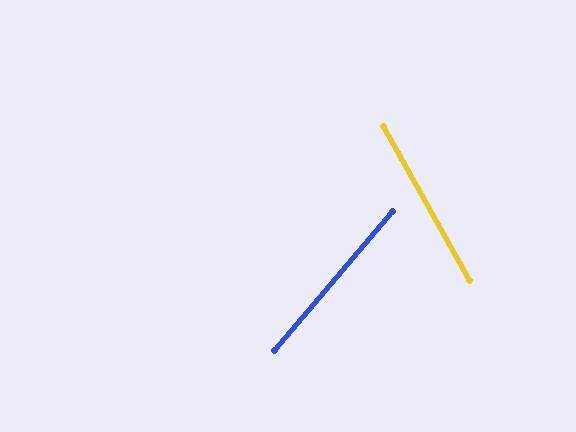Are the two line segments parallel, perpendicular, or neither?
Neither parallel nor perpendicular — they differ by about 69°.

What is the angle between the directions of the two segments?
Approximately 69 degrees.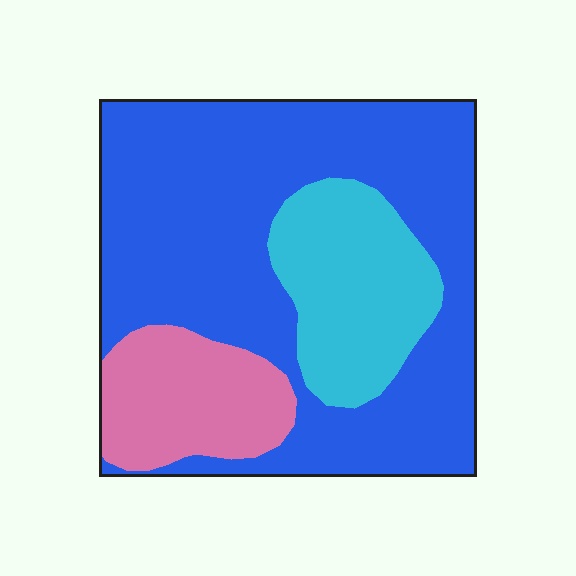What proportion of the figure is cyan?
Cyan takes up about one fifth (1/5) of the figure.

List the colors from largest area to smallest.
From largest to smallest: blue, cyan, pink.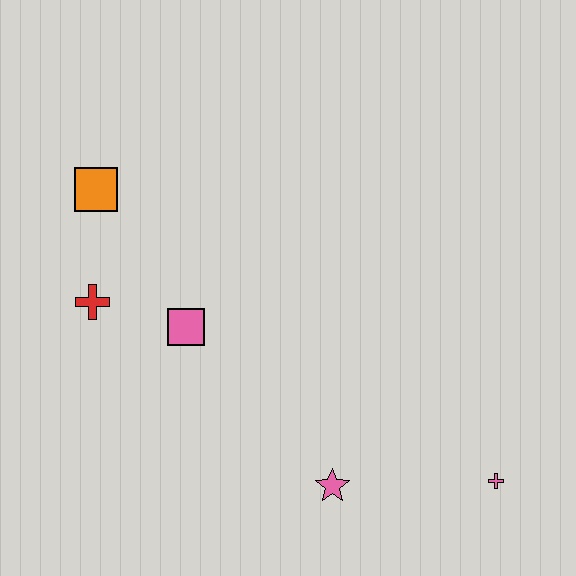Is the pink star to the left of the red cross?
No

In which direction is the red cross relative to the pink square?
The red cross is to the left of the pink square.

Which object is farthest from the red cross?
The pink cross is farthest from the red cross.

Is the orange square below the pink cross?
No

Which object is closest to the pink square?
The red cross is closest to the pink square.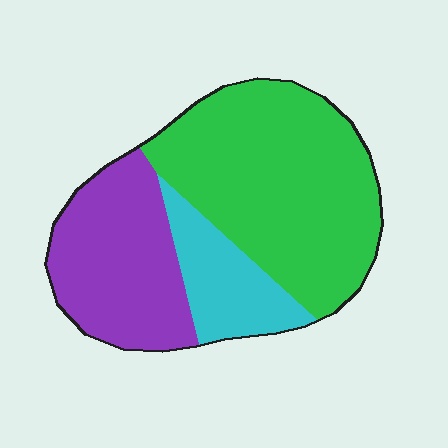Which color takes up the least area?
Cyan, at roughly 15%.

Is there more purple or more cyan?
Purple.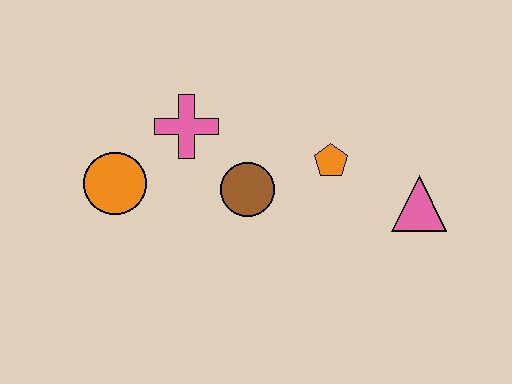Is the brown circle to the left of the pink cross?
No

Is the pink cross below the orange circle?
No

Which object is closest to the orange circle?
The pink cross is closest to the orange circle.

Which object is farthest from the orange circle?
The pink triangle is farthest from the orange circle.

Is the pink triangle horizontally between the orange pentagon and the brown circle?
No